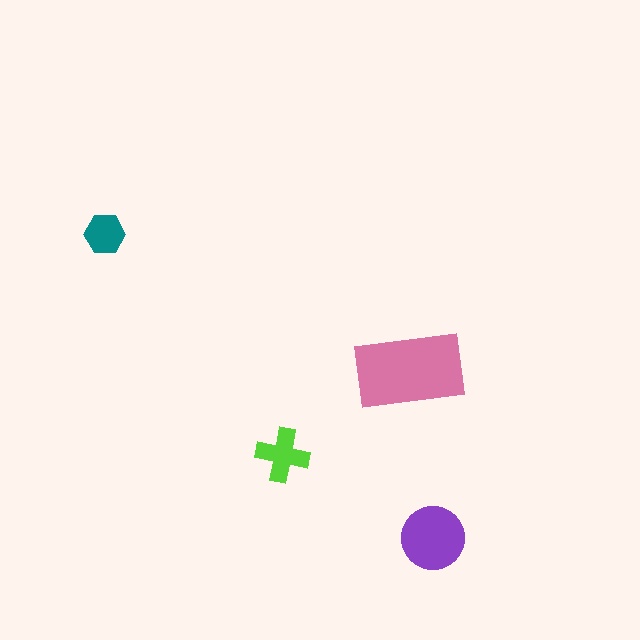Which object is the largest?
The pink rectangle.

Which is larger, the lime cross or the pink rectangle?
The pink rectangle.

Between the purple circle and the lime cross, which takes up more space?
The purple circle.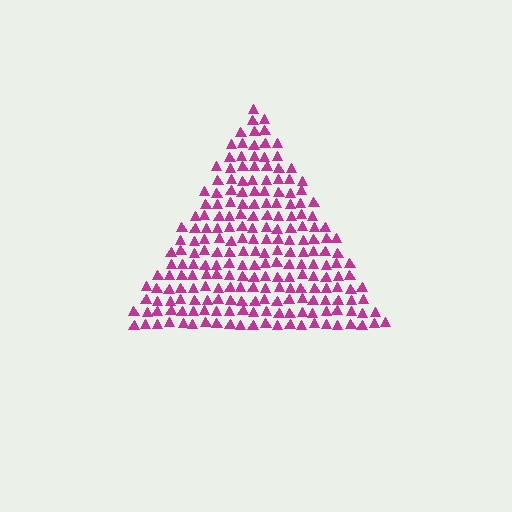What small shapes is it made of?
It is made of small triangles.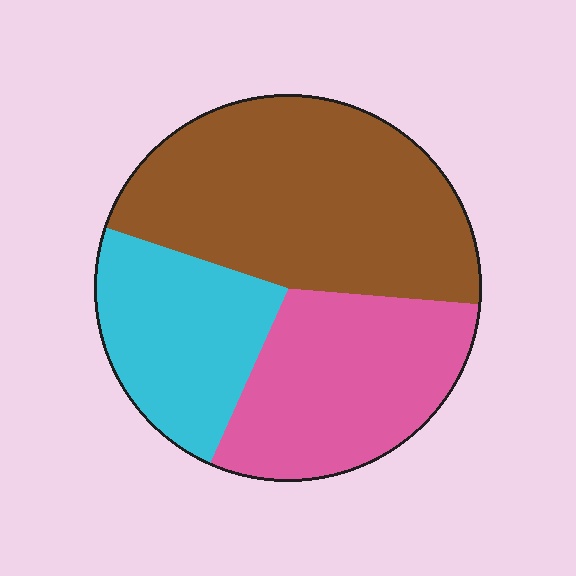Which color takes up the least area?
Cyan, at roughly 25%.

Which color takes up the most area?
Brown, at roughly 45%.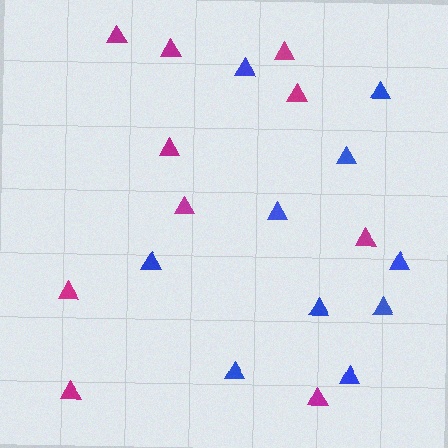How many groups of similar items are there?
There are 2 groups: one group of blue triangles (10) and one group of magenta triangles (10).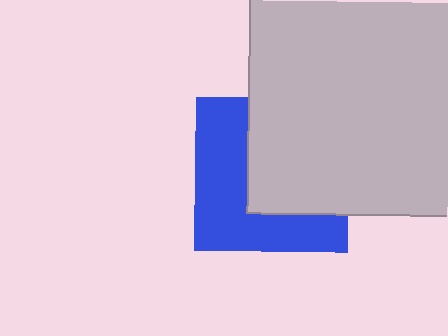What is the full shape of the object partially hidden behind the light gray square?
The partially hidden object is a blue square.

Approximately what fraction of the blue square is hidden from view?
Roughly 50% of the blue square is hidden behind the light gray square.